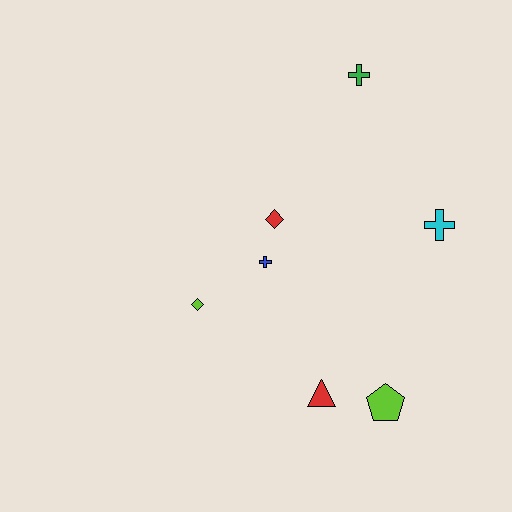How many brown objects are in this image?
There are no brown objects.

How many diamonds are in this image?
There are 2 diamonds.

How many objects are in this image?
There are 7 objects.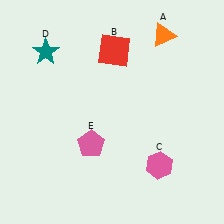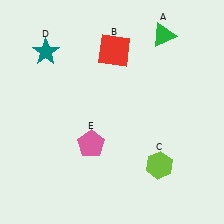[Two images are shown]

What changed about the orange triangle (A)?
In Image 1, A is orange. In Image 2, it changed to green.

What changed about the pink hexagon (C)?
In Image 1, C is pink. In Image 2, it changed to lime.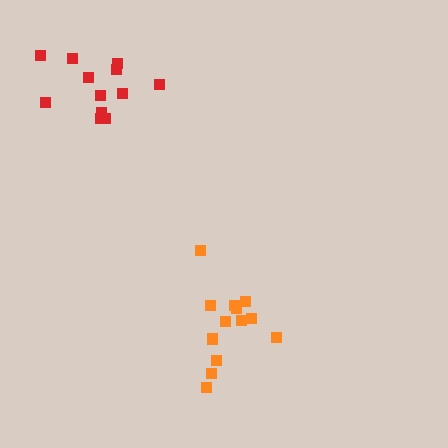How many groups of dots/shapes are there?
There are 2 groups.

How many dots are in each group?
Group 1: 12 dots, Group 2: 14 dots (26 total).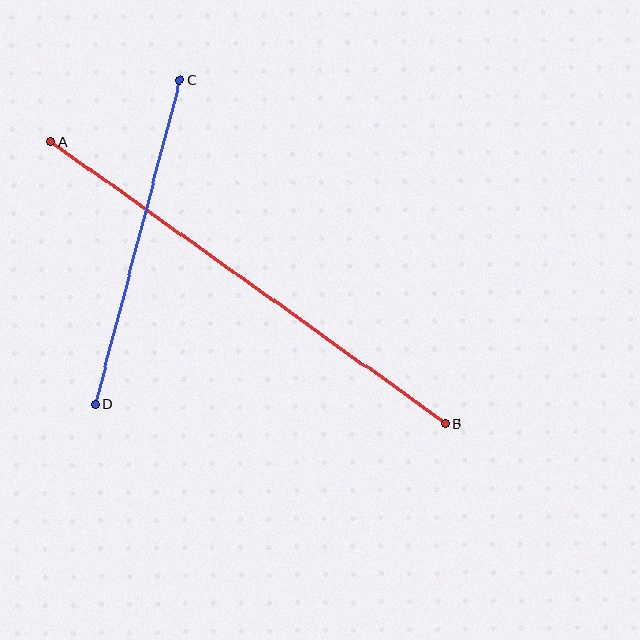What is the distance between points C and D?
The distance is approximately 335 pixels.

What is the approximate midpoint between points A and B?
The midpoint is at approximately (248, 282) pixels.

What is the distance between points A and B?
The distance is approximately 485 pixels.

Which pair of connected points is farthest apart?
Points A and B are farthest apart.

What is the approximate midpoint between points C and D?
The midpoint is at approximately (138, 242) pixels.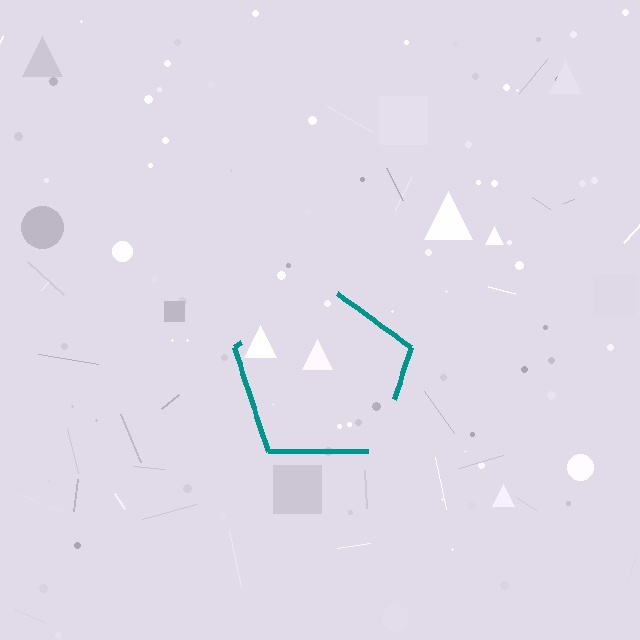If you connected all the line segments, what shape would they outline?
They would outline a pentagon.